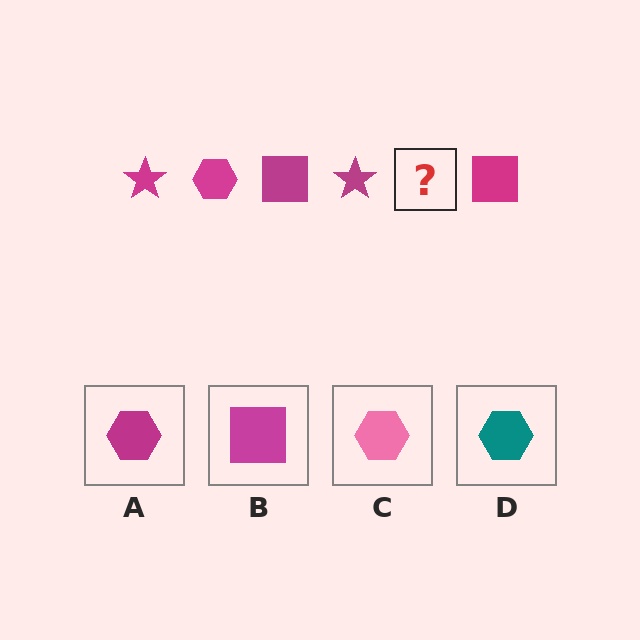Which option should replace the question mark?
Option A.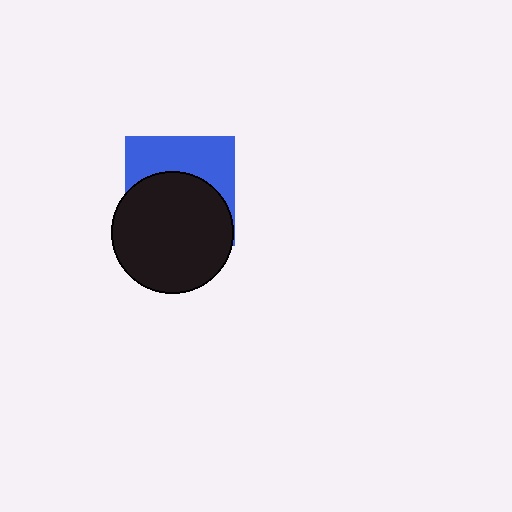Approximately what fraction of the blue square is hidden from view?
Roughly 57% of the blue square is hidden behind the black circle.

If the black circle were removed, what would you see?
You would see the complete blue square.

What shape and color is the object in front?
The object in front is a black circle.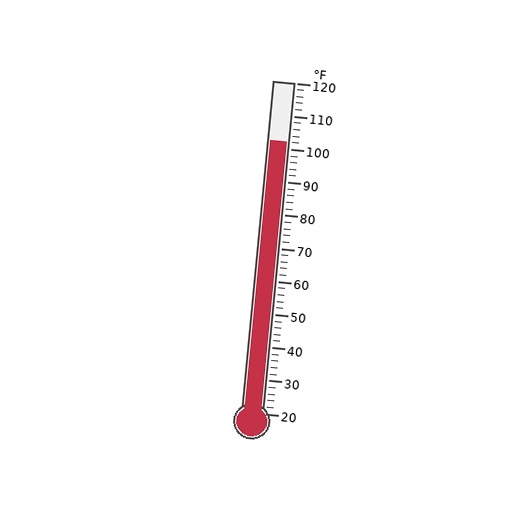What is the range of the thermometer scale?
The thermometer scale ranges from 20°F to 120°F.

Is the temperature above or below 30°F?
The temperature is above 30°F.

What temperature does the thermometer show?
The thermometer shows approximately 102°F.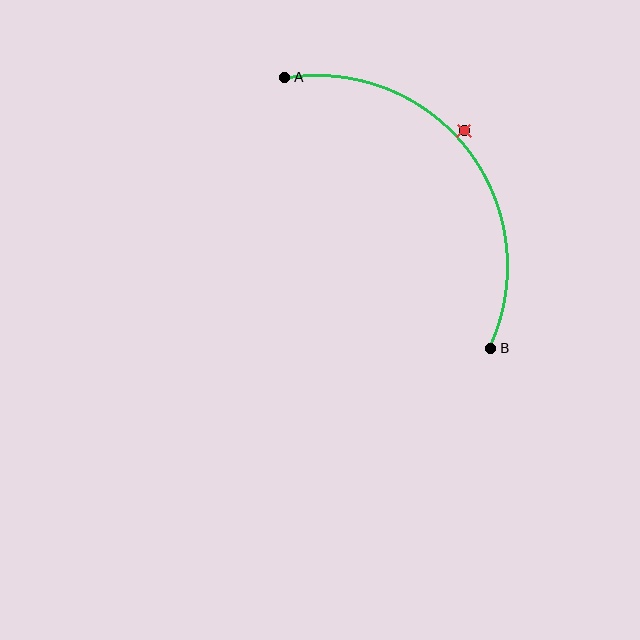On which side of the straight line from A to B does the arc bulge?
The arc bulges above and to the right of the straight line connecting A and B.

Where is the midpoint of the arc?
The arc midpoint is the point on the curve farthest from the straight line joining A and B. It sits above and to the right of that line.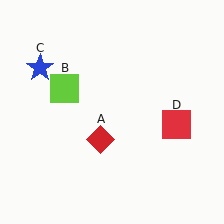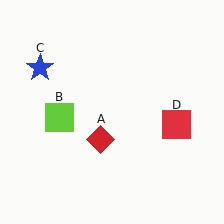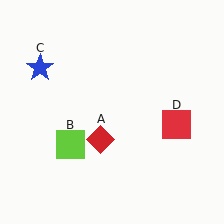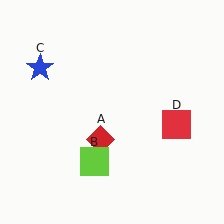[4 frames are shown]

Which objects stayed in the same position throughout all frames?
Red diamond (object A) and blue star (object C) and red square (object D) remained stationary.